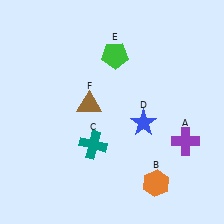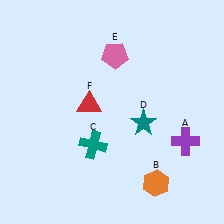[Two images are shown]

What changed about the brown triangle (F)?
In Image 1, F is brown. In Image 2, it changed to red.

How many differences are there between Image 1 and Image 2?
There are 3 differences between the two images.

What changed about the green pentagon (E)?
In Image 1, E is green. In Image 2, it changed to pink.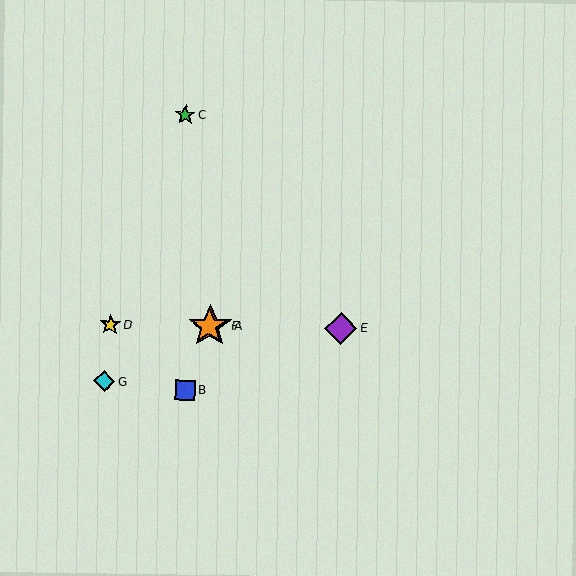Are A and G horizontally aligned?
No, A is at y≈326 and G is at y≈381.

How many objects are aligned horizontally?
4 objects (A, D, E, F) are aligned horizontally.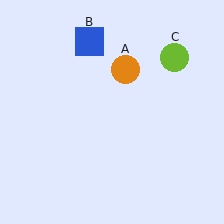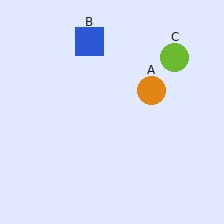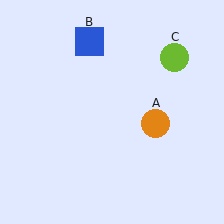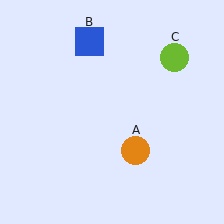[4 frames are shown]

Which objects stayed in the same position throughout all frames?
Blue square (object B) and lime circle (object C) remained stationary.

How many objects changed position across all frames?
1 object changed position: orange circle (object A).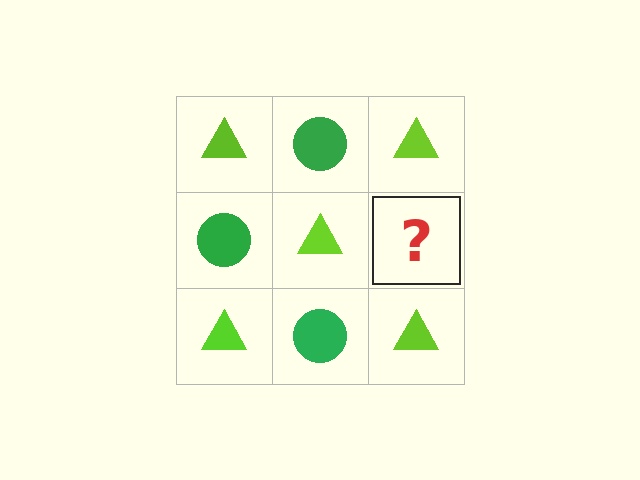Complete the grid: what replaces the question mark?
The question mark should be replaced with a green circle.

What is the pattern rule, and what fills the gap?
The rule is that it alternates lime triangle and green circle in a checkerboard pattern. The gap should be filled with a green circle.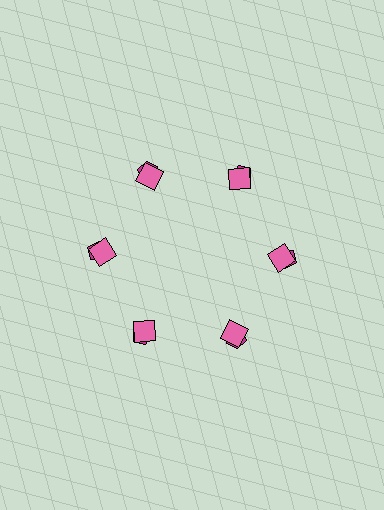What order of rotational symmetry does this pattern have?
This pattern has 6-fold rotational symmetry.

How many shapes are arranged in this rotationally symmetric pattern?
There are 12 shapes, arranged in 6 groups of 2.